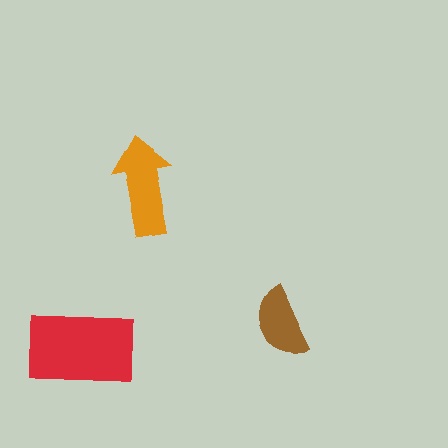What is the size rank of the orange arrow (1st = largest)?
2nd.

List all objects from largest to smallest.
The red rectangle, the orange arrow, the brown semicircle.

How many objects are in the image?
There are 3 objects in the image.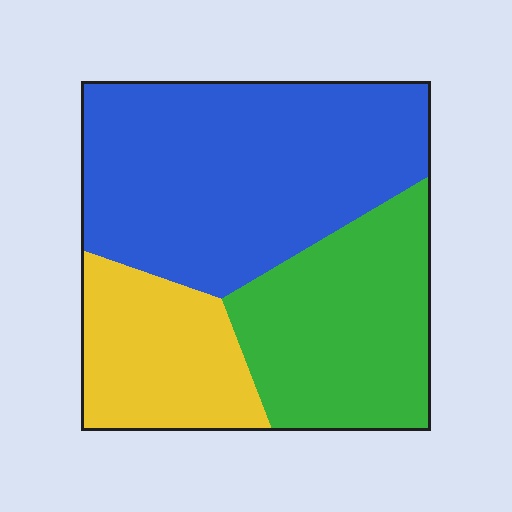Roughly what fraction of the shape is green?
Green takes up about one third (1/3) of the shape.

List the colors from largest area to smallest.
From largest to smallest: blue, green, yellow.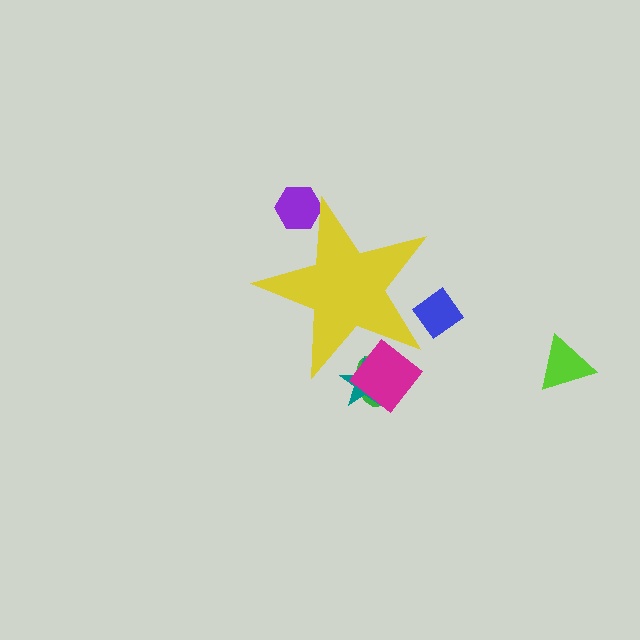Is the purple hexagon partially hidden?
Yes, the purple hexagon is partially hidden behind the yellow star.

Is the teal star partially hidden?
Yes, the teal star is partially hidden behind the yellow star.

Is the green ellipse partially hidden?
Yes, the green ellipse is partially hidden behind the yellow star.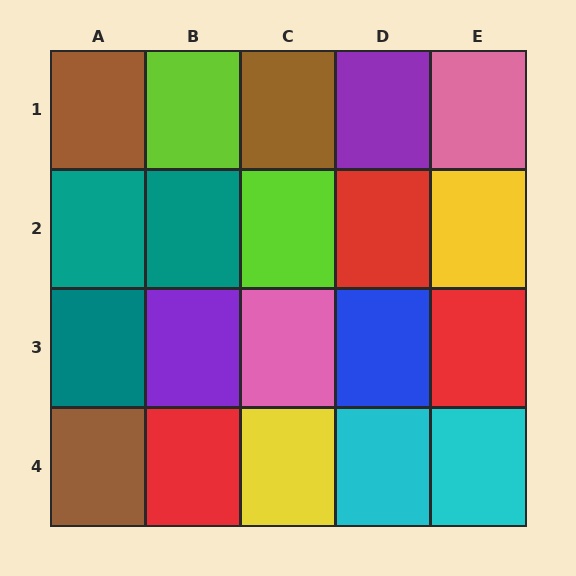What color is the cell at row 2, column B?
Teal.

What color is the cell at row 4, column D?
Cyan.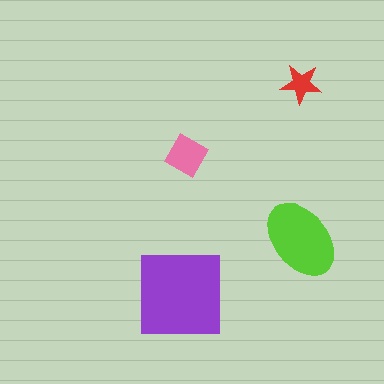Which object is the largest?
The purple square.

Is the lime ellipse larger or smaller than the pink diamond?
Larger.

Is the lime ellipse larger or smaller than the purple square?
Smaller.